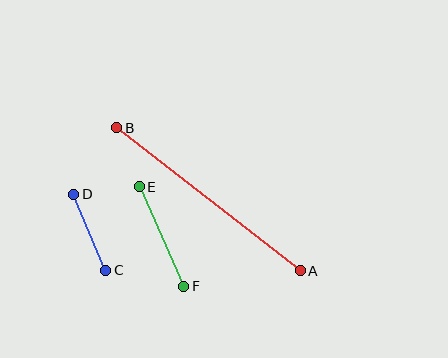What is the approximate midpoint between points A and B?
The midpoint is at approximately (208, 199) pixels.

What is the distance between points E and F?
The distance is approximately 109 pixels.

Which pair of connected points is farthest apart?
Points A and B are farthest apart.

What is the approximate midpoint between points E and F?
The midpoint is at approximately (162, 236) pixels.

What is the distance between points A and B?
The distance is approximately 233 pixels.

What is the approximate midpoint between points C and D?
The midpoint is at approximately (90, 232) pixels.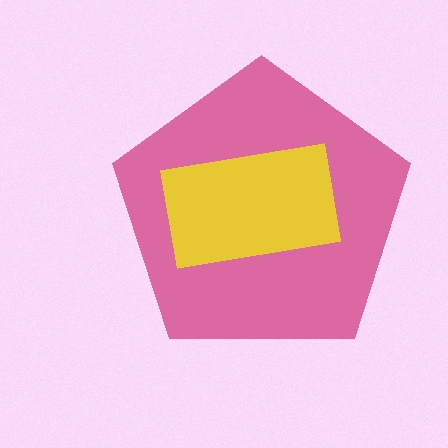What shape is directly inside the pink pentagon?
The yellow rectangle.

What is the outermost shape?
The pink pentagon.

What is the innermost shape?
The yellow rectangle.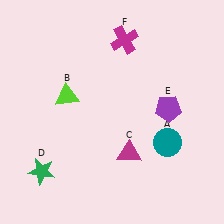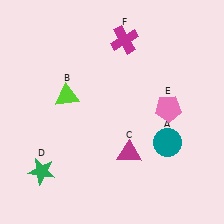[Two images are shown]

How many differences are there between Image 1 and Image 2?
There is 1 difference between the two images.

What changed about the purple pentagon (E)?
In Image 1, E is purple. In Image 2, it changed to pink.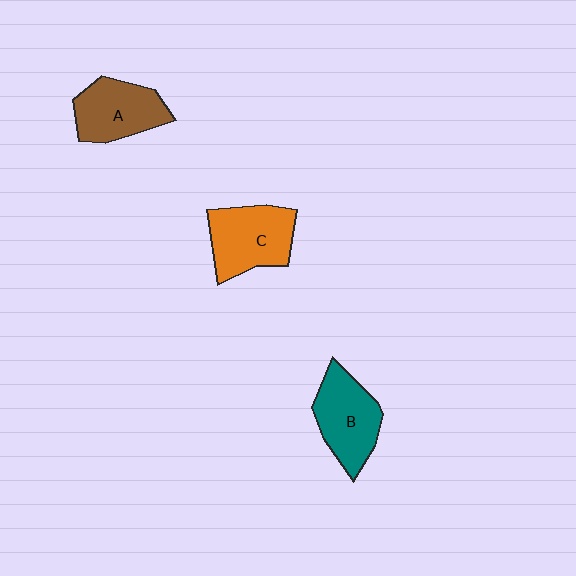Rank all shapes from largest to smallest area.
From largest to smallest: C (orange), B (teal), A (brown).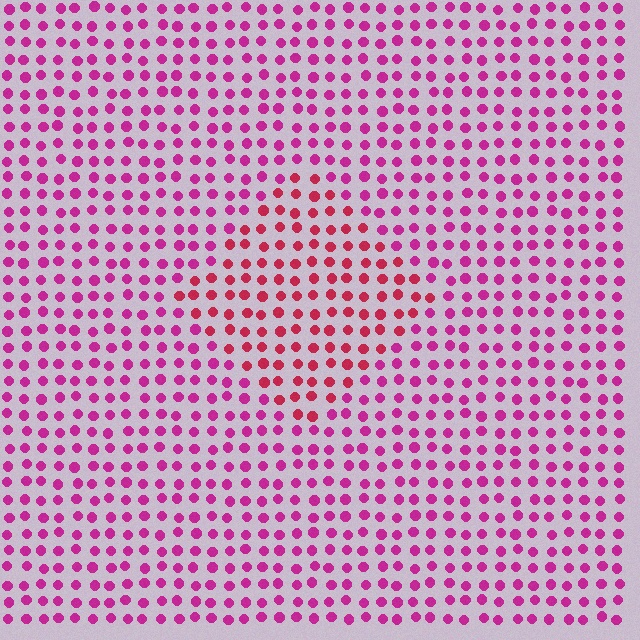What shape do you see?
I see a diamond.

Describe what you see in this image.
The image is filled with small magenta elements in a uniform arrangement. A diamond-shaped region is visible where the elements are tinted to a slightly different hue, forming a subtle color boundary.